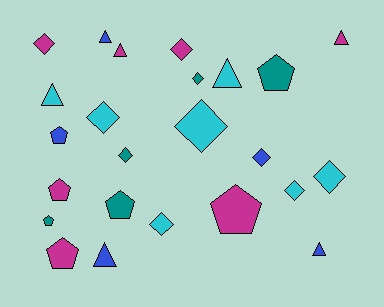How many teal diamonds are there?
There are 2 teal diamonds.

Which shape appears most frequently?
Diamond, with 10 objects.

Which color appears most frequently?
Magenta, with 7 objects.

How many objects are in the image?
There are 24 objects.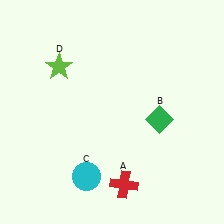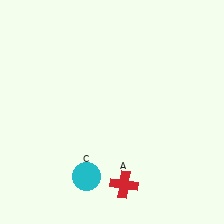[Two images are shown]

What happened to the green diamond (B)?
The green diamond (B) was removed in Image 2. It was in the bottom-right area of Image 1.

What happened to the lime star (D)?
The lime star (D) was removed in Image 2. It was in the top-left area of Image 1.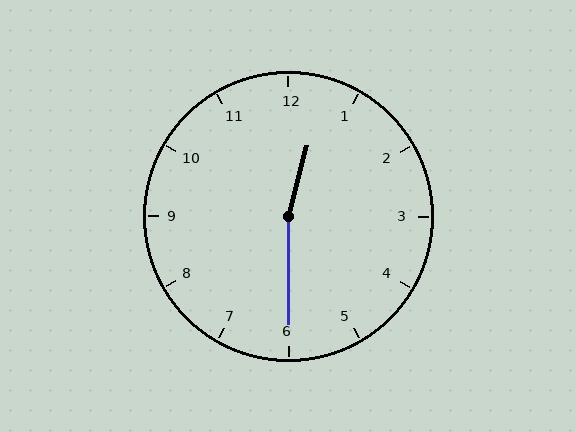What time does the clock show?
12:30.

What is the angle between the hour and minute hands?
Approximately 165 degrees.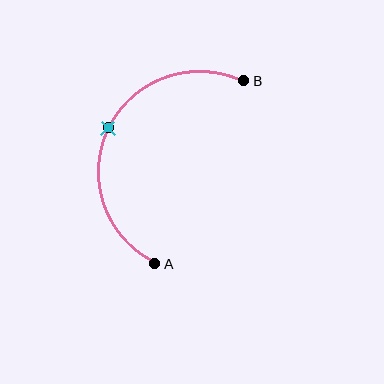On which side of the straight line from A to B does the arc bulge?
The arc bulges to the left of the straight line connecting A and B.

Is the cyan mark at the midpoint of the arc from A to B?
Yes. The cyan mark lies on the arc at equal arc-length from both A and B — it is the arc midpoint.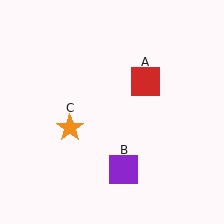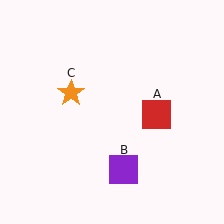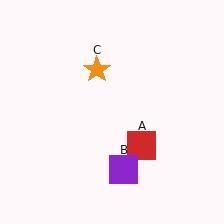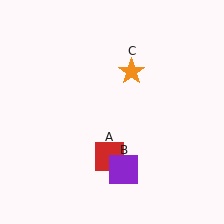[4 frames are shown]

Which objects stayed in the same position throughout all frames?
Purple square (object B) remained stationary.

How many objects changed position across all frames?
2 objects changed position: red square (object A), orange star (object C).